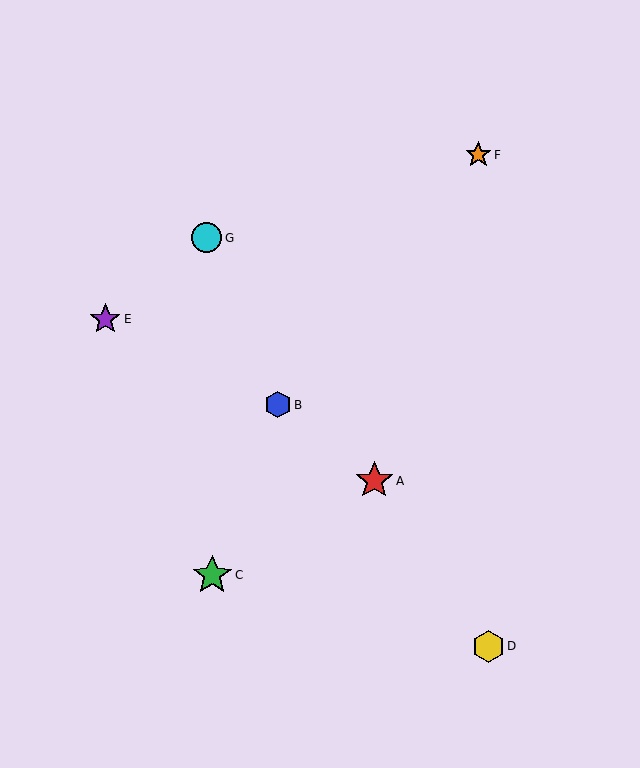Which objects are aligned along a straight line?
Objects A, D, G are aligned along a straight line.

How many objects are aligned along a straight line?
3 objects (A, D, G) are aligned along a straight line.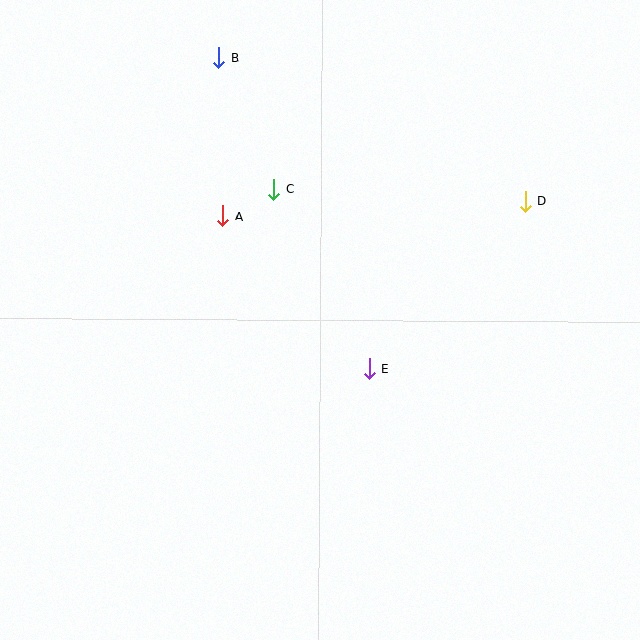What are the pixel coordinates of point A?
Point A is at (222, 216).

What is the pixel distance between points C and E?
The distance between C and E is 204 pixels.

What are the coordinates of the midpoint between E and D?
The midpoint between E and D is at (447, 285).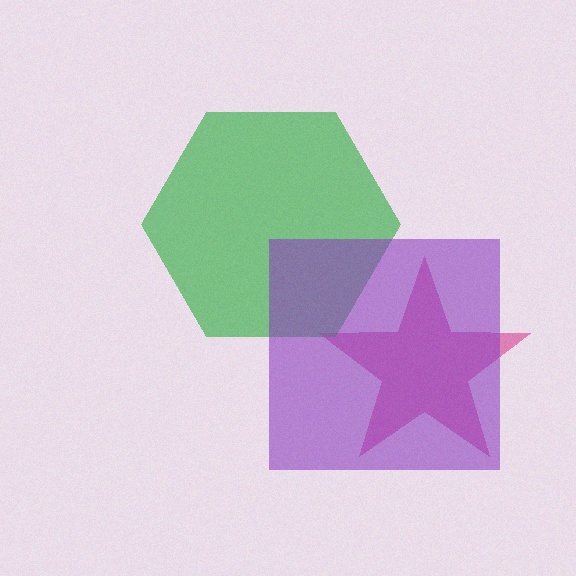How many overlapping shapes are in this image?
There are 3 overlapping shapes in the image.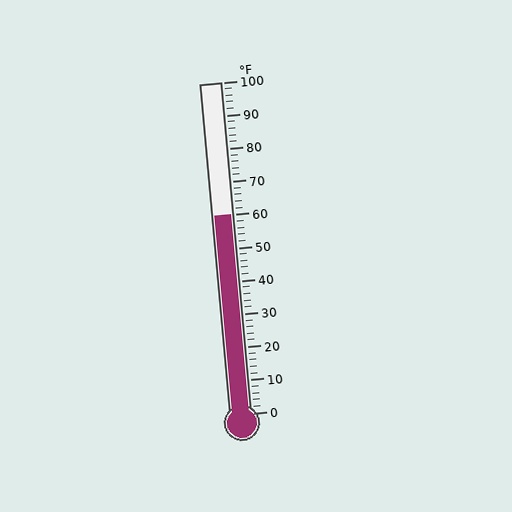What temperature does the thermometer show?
The thermometer shows approximately 60°F.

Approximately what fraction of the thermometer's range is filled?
The thermometer is filled to approximately 60% of its range.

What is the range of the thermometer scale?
The thermometer scale ranges from 0°F to 100°F.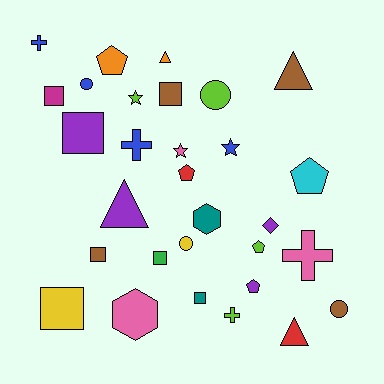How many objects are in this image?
There are 30 objects.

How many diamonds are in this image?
There is 1 diamond.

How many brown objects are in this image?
There are 4 brown objects.